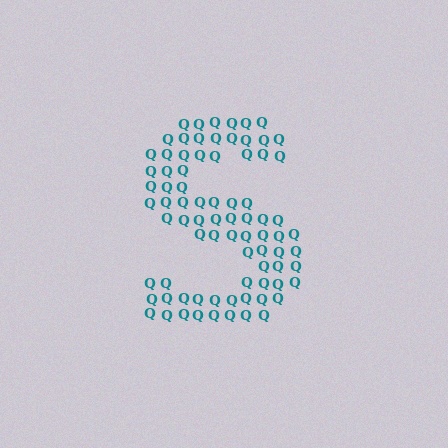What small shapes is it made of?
It is made of small letter Q's.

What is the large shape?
The large shape is the letter S.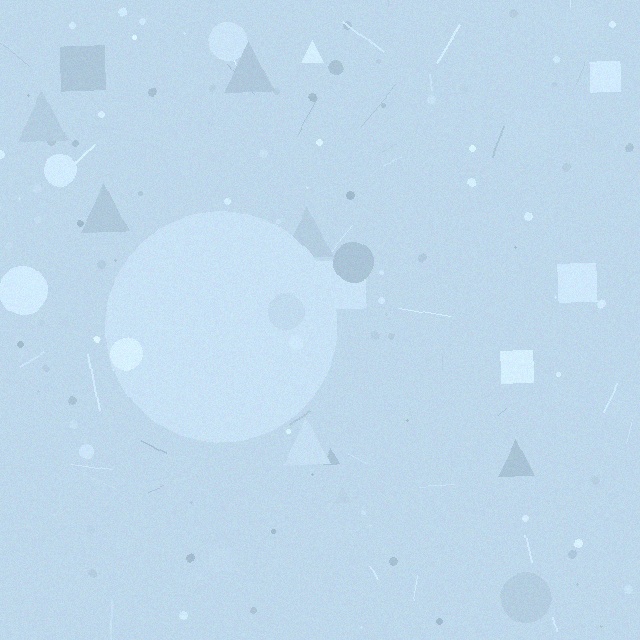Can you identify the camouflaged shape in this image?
The camouflaged shape is a circle.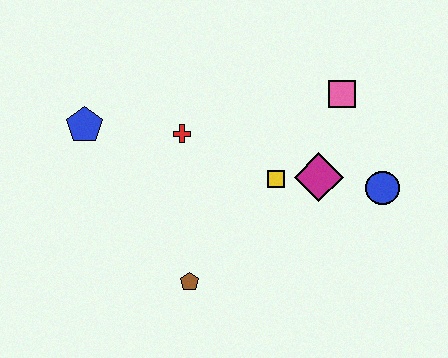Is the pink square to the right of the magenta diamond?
Yes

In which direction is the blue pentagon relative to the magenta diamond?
The blue pentagon is to the left of the magenta diamond.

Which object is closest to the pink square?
The magenta diamond is closest to the pink square.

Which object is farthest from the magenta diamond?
The blue pentagon is farthest from the magenta diamond.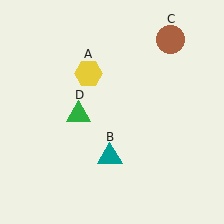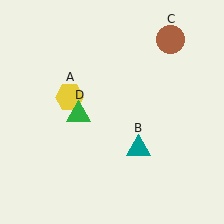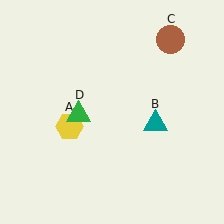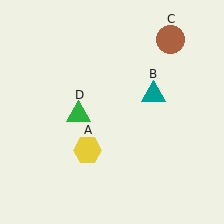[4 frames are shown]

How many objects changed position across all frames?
2 objects changed position: yellow hexagon (object A), teal triangle (object B).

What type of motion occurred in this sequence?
The yellow hexagon (object A), teal triangle (object B) rotated counterclockwise around the center of the scene.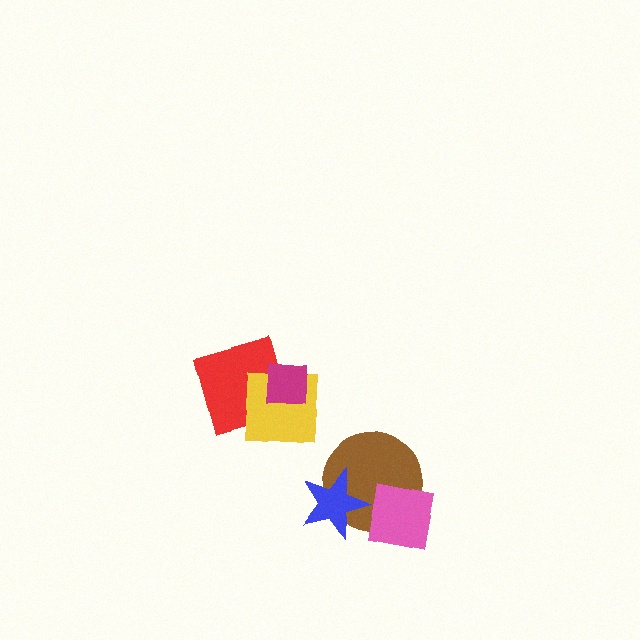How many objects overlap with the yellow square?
2 objects overlap with the yellow square.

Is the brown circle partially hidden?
Yes, it is partially covered by another shape.